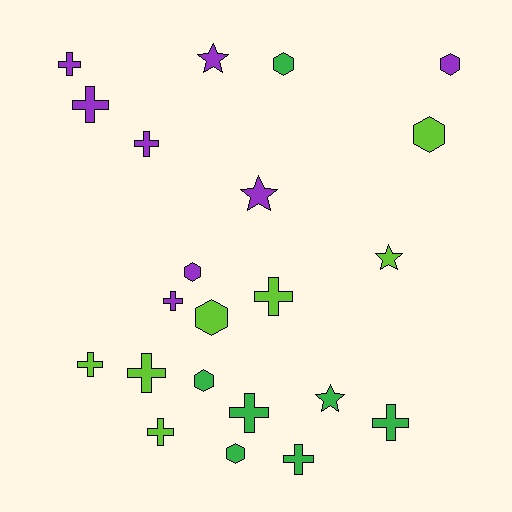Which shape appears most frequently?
Cross, with 11 objects.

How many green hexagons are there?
There are 3 green hexagons.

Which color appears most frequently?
Purple, with 8 objects.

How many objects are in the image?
There are 22 objects.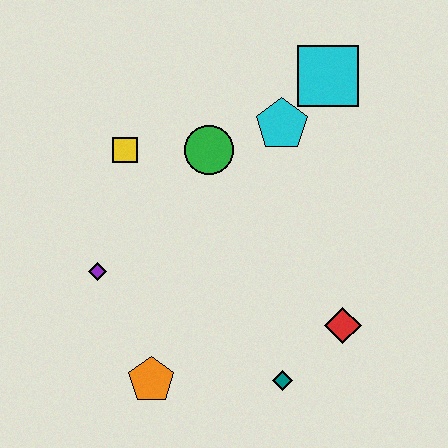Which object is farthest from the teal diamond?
The cyan square is farthest from the teal diamond.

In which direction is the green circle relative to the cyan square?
The green circle is to the left of the cyan square.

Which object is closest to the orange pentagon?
The purple diamond is closest to the orange pentagon.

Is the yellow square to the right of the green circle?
No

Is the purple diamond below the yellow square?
Yes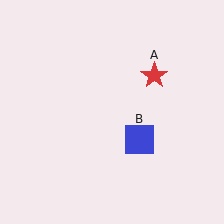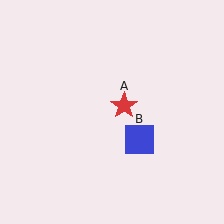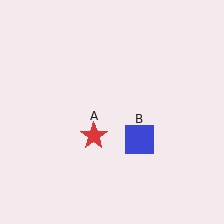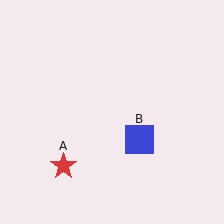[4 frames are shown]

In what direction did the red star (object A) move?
The red star (object A) moved down and to the left.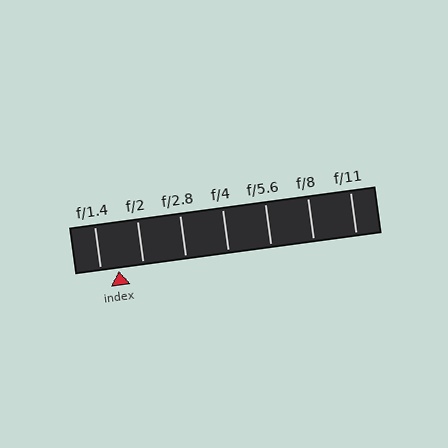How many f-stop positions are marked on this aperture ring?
There are 7 f-stop positions marked.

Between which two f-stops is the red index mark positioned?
The index mark is between f/1.4 and f/2.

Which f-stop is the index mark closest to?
The index mark is closest to f/1.4.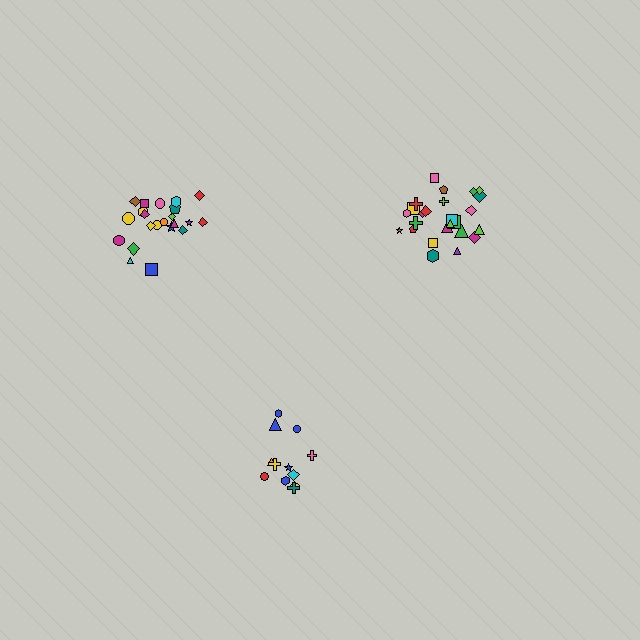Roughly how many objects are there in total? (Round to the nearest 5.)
Roughly 60 objects in total.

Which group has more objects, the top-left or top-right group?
The top-right group.